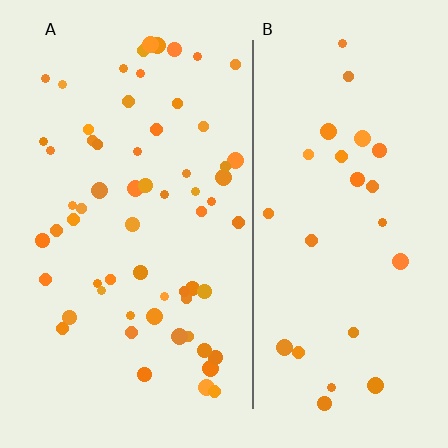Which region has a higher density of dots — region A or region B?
A (the left).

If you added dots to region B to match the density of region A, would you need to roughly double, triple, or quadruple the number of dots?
Approximately double.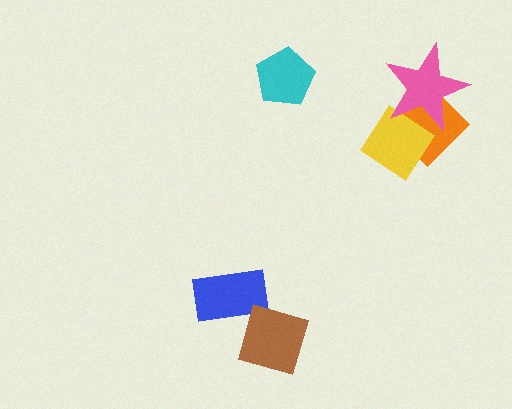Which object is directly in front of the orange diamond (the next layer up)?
The yellow diamond is directly in front of the orange diamond.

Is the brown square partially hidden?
No, no other shape covers it.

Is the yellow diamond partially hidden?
Yes, it is partially covered by another shape.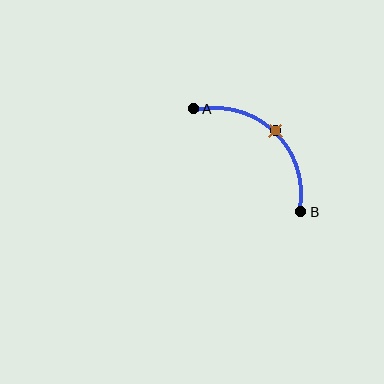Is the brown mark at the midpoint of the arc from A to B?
Yes. The brown mark lies on the arc at equal arc-length from both A and B — it is the arc midpoint.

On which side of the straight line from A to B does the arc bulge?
The arc bulges above and to the right of the straight line connecting A and B.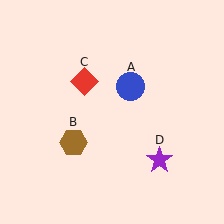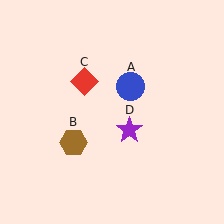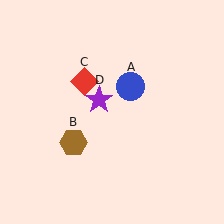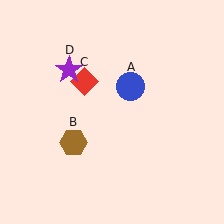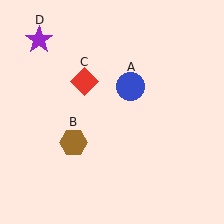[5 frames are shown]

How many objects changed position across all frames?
1 object changed position: purple star (object D).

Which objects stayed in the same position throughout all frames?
Blue circle (object A) and brown hexagon (object B) and red diamond (object C) remained stationary.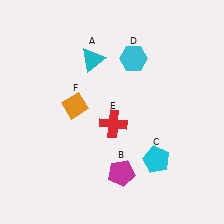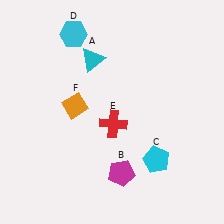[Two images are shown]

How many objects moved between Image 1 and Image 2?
1 object moved between the two images.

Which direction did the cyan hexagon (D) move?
The cyan hexagon (D) moved left.